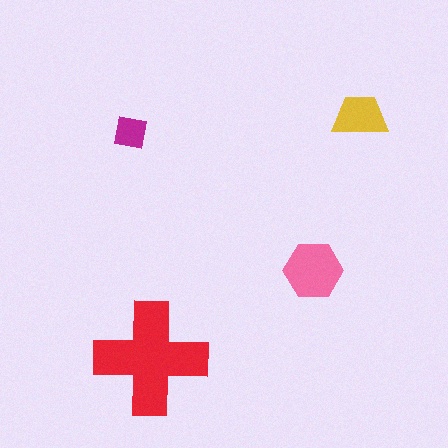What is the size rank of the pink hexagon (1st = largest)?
2nd.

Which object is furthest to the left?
The magenta square is leftmost.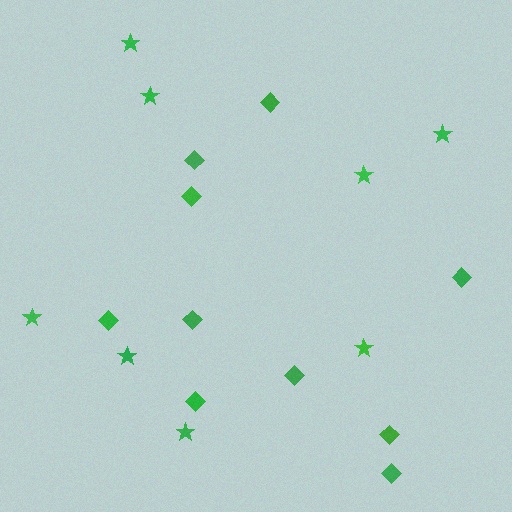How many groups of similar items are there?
There are 2 groups: one group of diamonds (10) and one group of stars (8).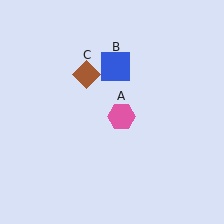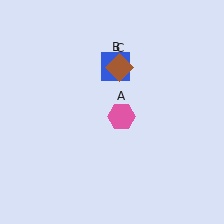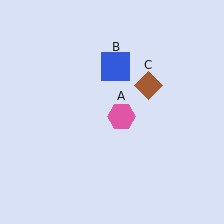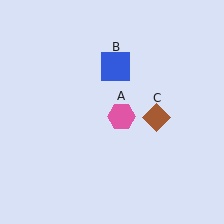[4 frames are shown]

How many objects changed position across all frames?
1 object changed position: brown diamond (object C).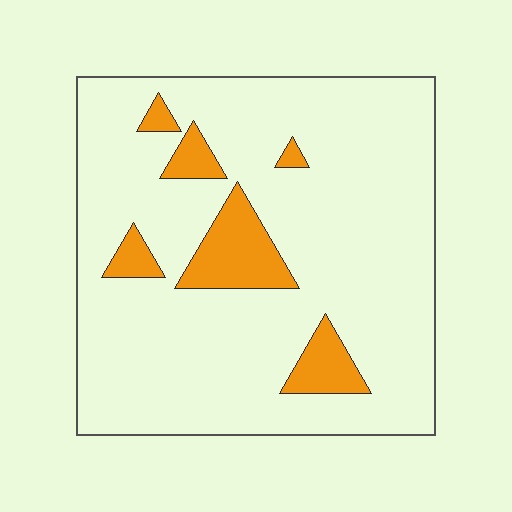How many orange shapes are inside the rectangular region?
6.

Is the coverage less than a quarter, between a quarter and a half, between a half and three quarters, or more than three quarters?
Less than a quarter.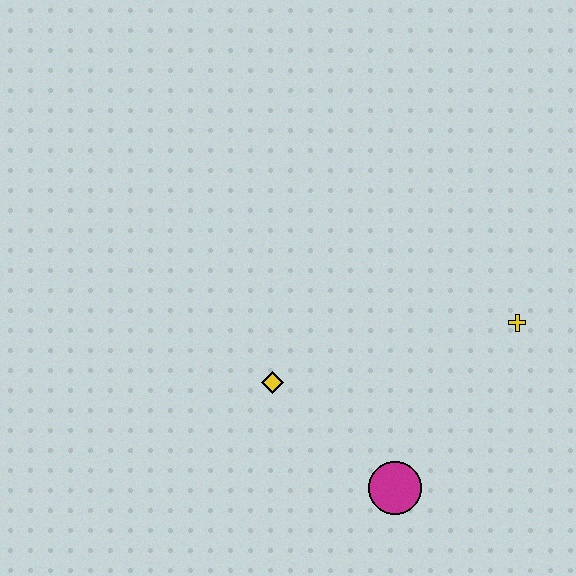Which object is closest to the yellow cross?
The magenta circle is closest to the yellow cross.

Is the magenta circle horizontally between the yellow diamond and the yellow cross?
Yes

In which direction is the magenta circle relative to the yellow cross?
The magenta circle is below the yellow cross.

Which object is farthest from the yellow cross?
The yellow diamond is farthest from the yellow cross.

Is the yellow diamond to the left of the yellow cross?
Yes